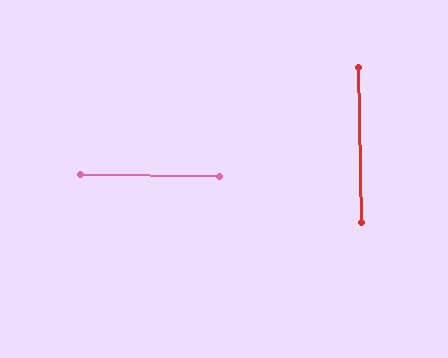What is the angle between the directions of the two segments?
Approximately 88 degrees.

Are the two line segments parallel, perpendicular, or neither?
Perpendicular — they meet at approximately 88°.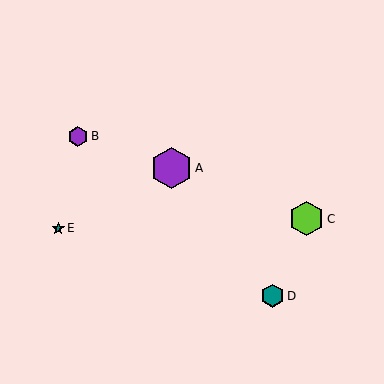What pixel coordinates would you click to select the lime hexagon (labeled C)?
Click at (307, 219) to select the lime hexagon C.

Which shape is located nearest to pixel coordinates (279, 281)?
The teal hexagon (labeled D) at (272, 296) is nearest to that location.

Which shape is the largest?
The purple hexagon (labeled A) is the largest.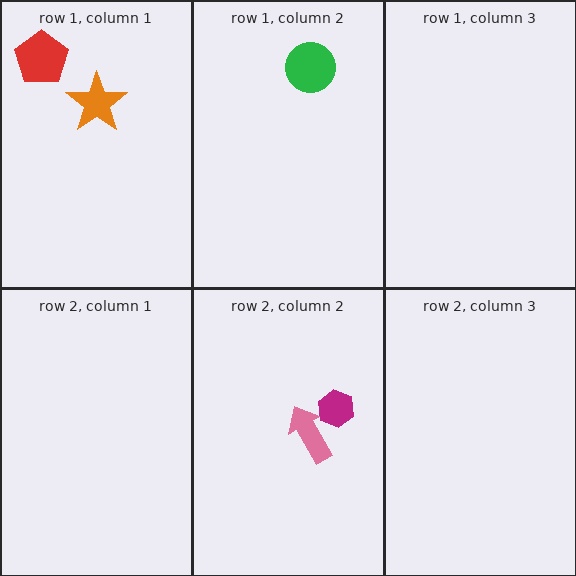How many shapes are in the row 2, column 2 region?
2.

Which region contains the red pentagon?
The row 1, column 1 region.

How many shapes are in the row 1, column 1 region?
2.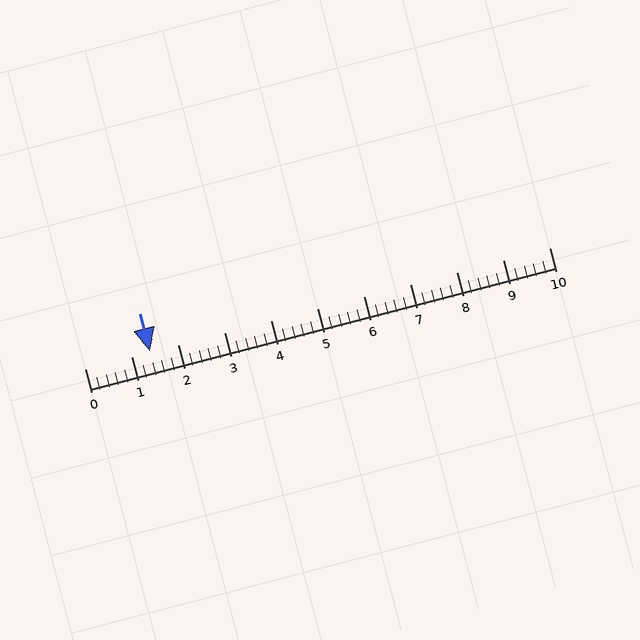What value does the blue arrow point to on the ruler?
The blue arrow points to approximately 1.4.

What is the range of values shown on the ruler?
The ruler shows values from 0 to 10.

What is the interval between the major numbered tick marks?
The major tick marks are spaced 1 units apart.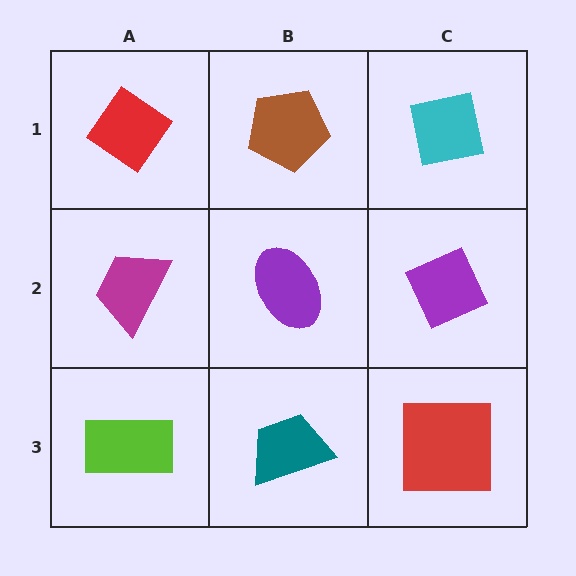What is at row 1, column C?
A cyan square.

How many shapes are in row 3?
3 shapes.